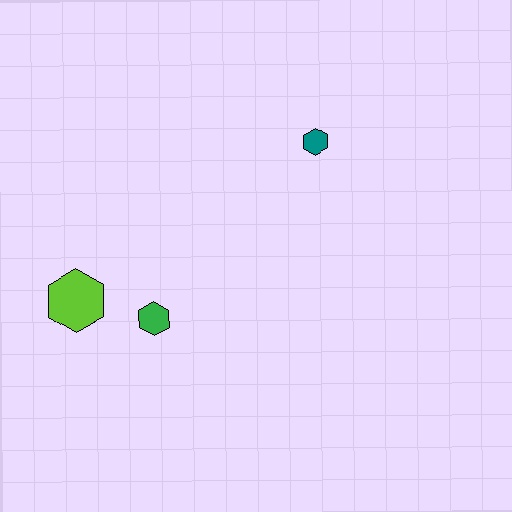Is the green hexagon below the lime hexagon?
Yes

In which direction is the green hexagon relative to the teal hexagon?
The green hexagon is below the teal hexagon.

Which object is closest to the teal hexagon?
The green hexagon is closest to the teal hexagon.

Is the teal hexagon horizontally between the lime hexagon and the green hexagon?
No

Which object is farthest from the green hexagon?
The teal hexagon is farthest from the green hexagon.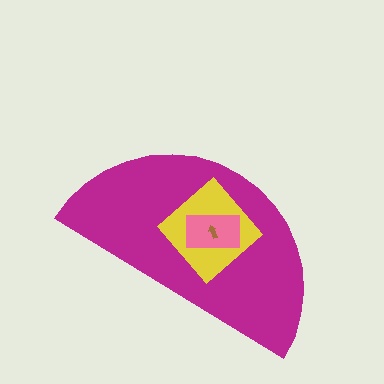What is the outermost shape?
The magenta semicircle.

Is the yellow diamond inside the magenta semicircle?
Yes.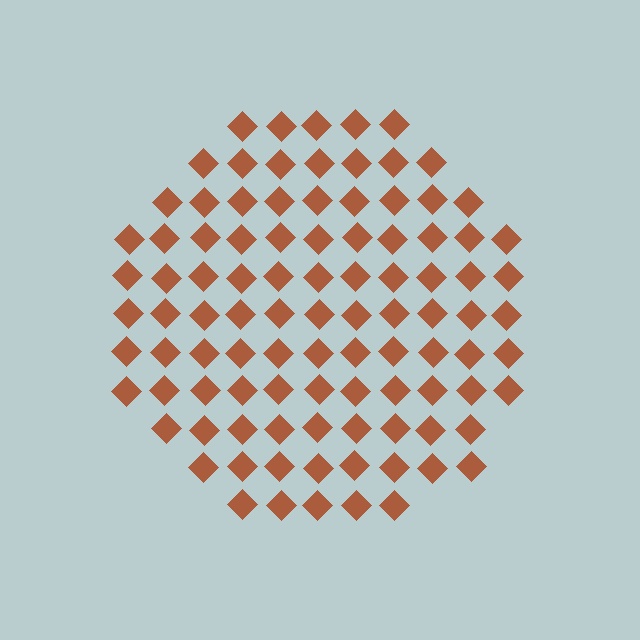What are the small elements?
The small elements are diamonds.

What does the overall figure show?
The overall figure shows a circle.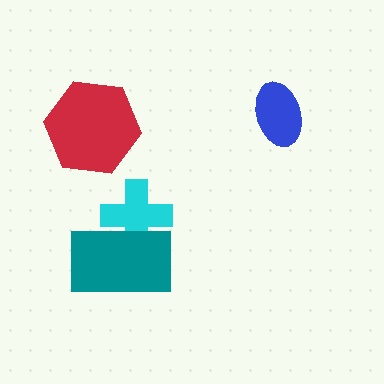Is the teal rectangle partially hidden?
No, no other shape covers it.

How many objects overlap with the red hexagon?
0 objects overlap with the red hexagon.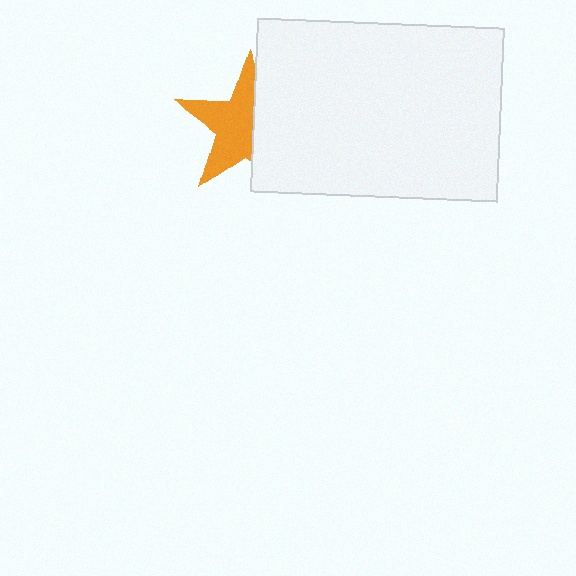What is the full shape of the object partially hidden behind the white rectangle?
The partially hidden object is an orange star.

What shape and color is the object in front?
The object in front is a white rectangle.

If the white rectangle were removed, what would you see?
You would see the complete orange star.